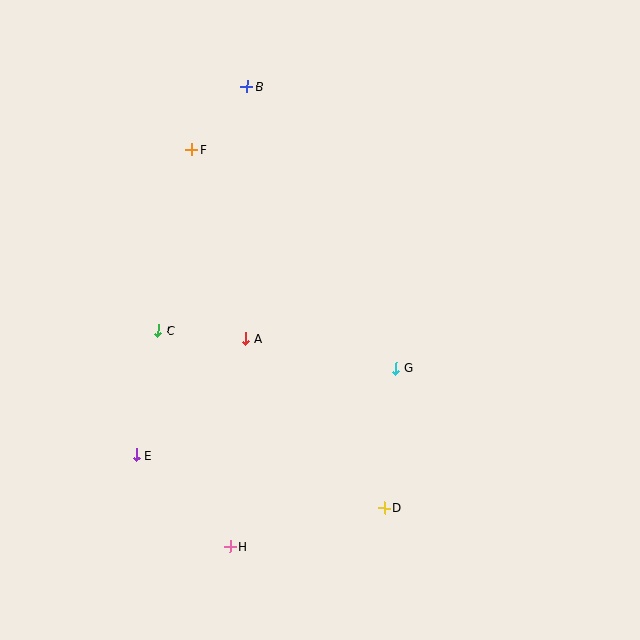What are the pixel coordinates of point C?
Point C is at (158, 330).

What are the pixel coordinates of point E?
Point E is at (136, 455).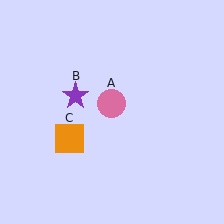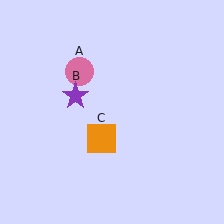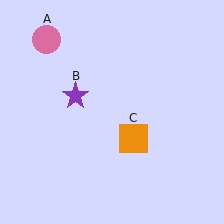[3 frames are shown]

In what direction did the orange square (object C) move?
The orange square (object C) moved right.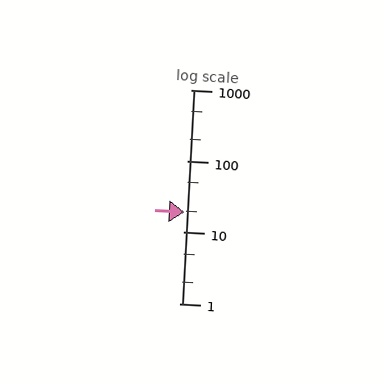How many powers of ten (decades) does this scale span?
The scale spans 3 decades, from 1 to 1000.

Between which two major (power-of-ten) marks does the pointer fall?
The pointer is between 10 and 100.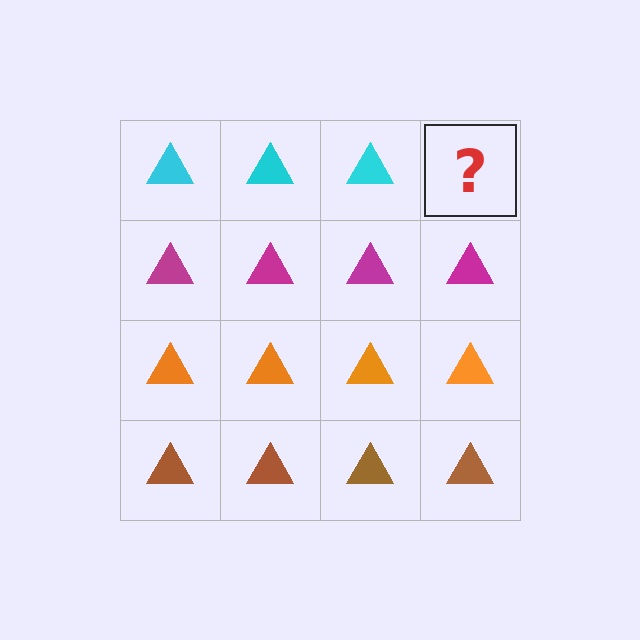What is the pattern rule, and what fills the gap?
The rule is that each row has a consistent color. The gap should be filled with a cyan triangle.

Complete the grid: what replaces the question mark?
The question mark should be replaced with a cyan triangle.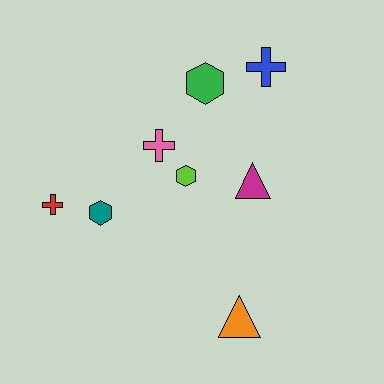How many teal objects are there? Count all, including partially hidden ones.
There is 1 teal object.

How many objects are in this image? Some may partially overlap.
There are 8 objects.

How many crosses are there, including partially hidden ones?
There are 3 crosses.